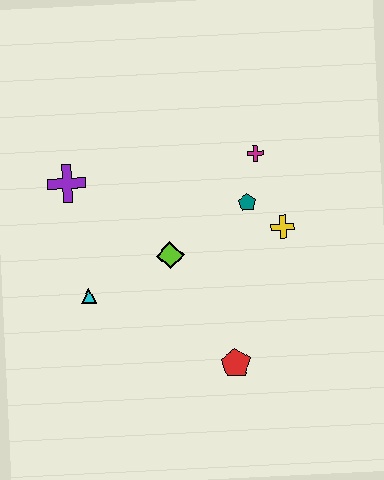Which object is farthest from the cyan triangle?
The magenta cross is farthest from the cyan triangle.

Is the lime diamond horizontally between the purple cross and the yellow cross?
Yes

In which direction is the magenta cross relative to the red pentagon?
The magenta cross is above the red pentagon.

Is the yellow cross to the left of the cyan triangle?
No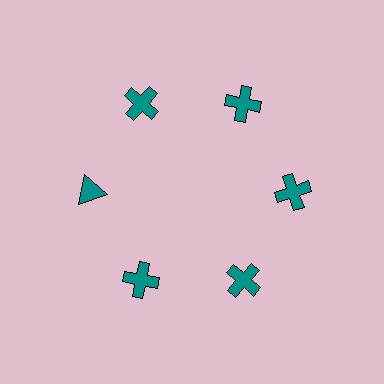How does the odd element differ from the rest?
It has a different shape: triangle instead of cross.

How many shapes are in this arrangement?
There are 6 shapes arranged in a ring pattern.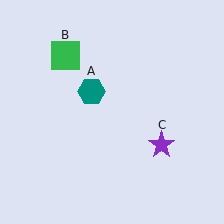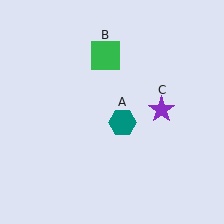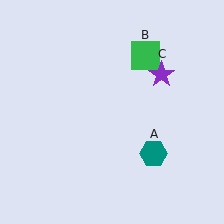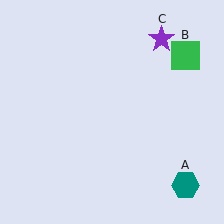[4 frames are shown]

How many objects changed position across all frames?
3 objects changed position: teal hexagon (object A), green square (object B), purple star (object C).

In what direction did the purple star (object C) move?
The purple star (object C) moved up.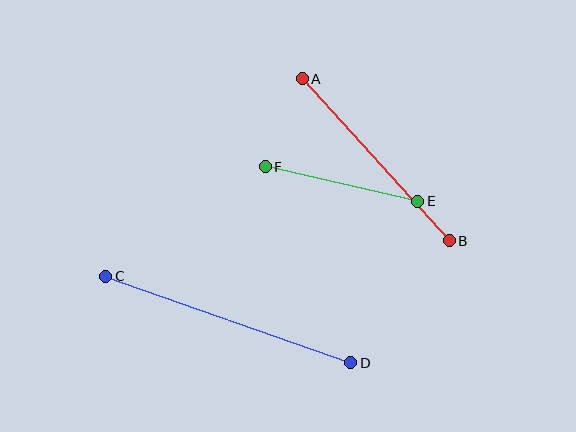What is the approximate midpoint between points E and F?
The midpoint is at approximately (342, 184) pixels.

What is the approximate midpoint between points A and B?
The midpoint is at approximately (376, 160) pixels.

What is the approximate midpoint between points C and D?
The midpoint is at approximately (228, 319) pixels.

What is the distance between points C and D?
The distance is approximately 260 pixels.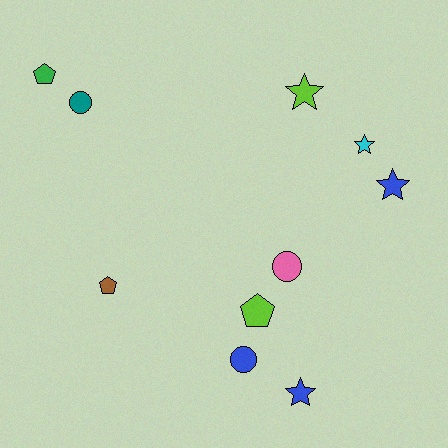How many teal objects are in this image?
There is 1 teal object.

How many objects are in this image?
There are 10 objects.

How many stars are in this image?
There are 4 stars.